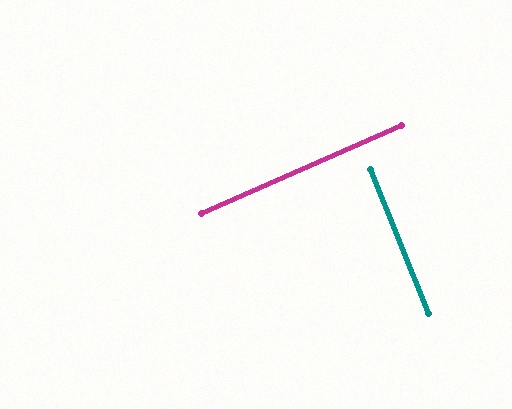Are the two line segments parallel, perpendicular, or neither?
Perpendicular — they meet at approximately 88°.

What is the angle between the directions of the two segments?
Approximately 88 degrees.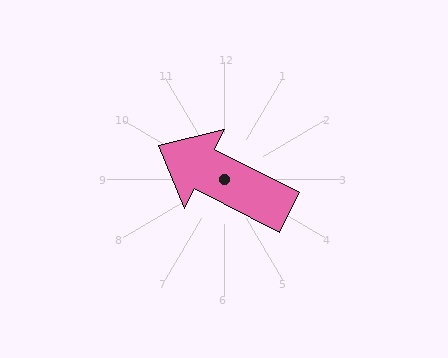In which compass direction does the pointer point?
Northwest.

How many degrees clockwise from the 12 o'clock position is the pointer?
Approximately 297 degrees.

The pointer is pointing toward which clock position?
Roughly 10 o'clock.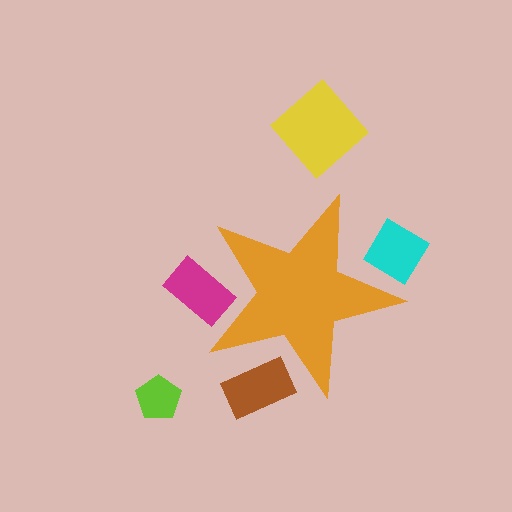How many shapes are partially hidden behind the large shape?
3 shapes are partially hidden.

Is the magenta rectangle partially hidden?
Yes, the magenta rectangle is partially hidden behind the orange star.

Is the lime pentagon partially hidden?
No, the lime pentagon is fully visible.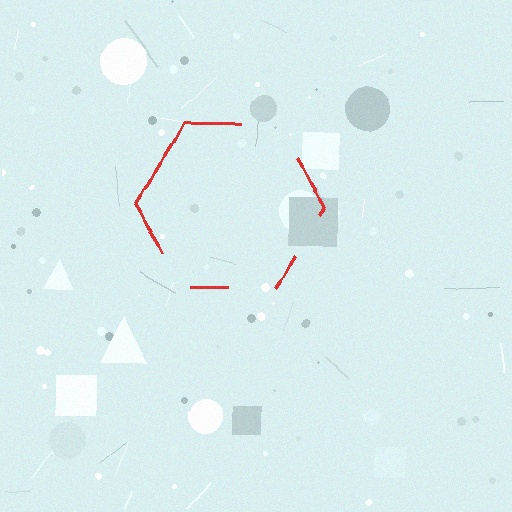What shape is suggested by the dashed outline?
The dashed outline suggests a hexagon.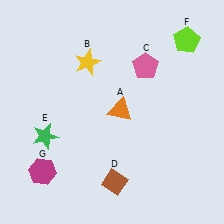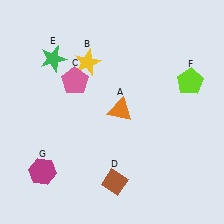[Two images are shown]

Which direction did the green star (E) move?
The green star (E) moved up.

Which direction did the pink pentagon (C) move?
The pink pentagon (C) moved left.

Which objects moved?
The objects that moved are: the pink pentagon (C), the green star (E), the lime pentagon (F).